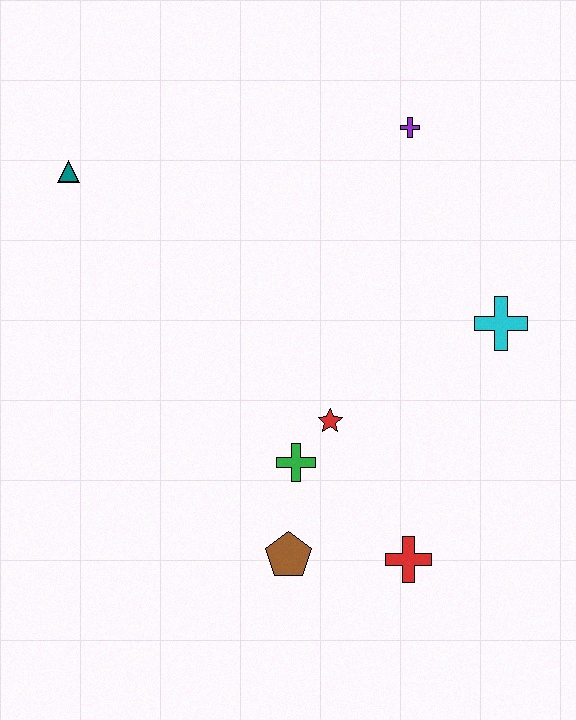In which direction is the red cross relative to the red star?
The red cross is below the red star.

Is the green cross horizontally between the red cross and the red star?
No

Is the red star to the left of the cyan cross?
Yes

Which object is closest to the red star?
The green cross is closest to the red star.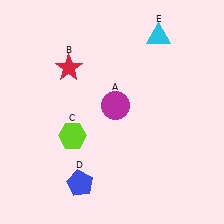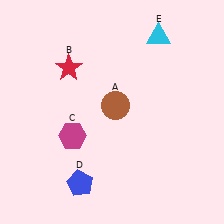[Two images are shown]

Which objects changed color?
A changed from magenta to brown. C changed from lime to magenta.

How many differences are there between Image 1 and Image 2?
There are 2 differences between the two images.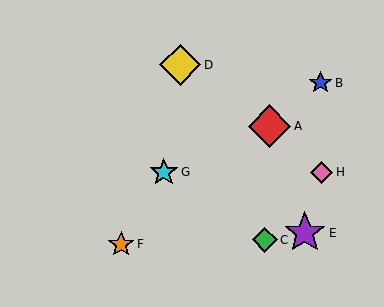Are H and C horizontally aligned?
No, H is at y≈172 and C is at y≈240.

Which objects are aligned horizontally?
Objects G, H are aligned horizontally.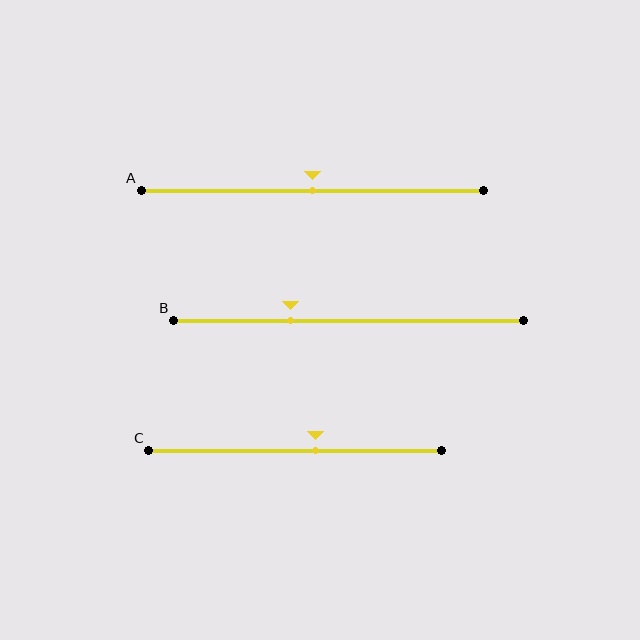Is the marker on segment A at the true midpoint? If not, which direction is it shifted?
Yes, the marker on segment A is at the true midpoint.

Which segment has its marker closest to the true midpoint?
Segment A has its marker closest to the true midpoint.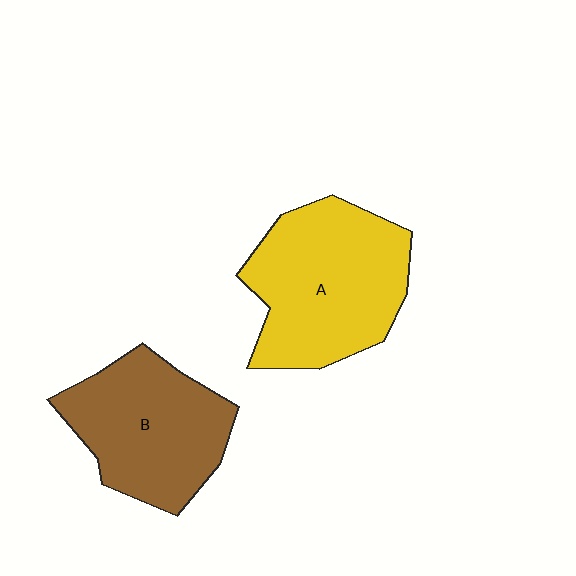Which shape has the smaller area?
Shape B (brown).